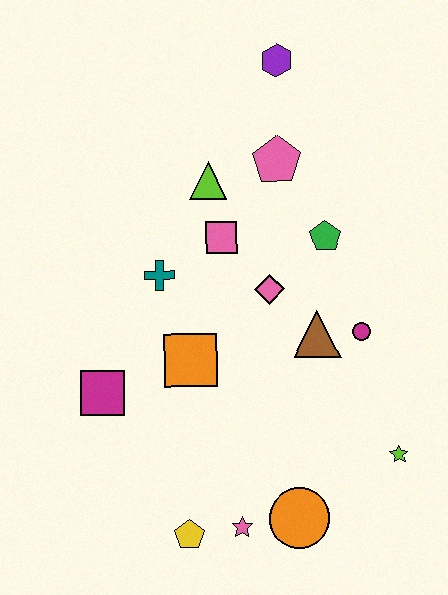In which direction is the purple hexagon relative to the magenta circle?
The purple hexagon is above the magenta circle.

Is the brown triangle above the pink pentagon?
No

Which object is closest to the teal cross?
The pink square is closest to the teal cross.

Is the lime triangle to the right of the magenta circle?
No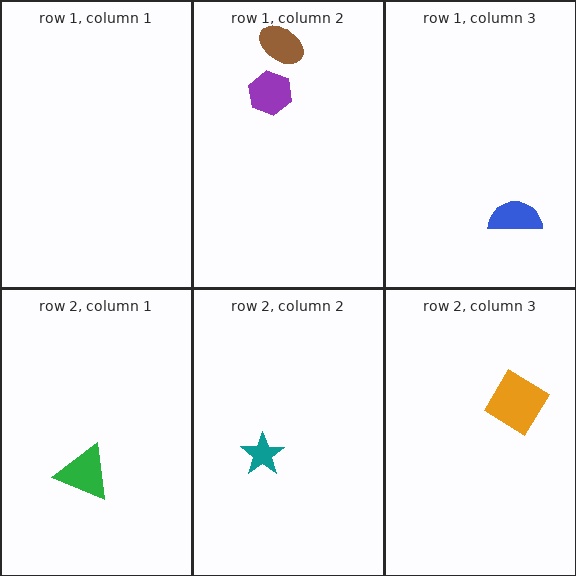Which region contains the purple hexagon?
The row 1, column 2 region.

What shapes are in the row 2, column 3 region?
The orange diamond.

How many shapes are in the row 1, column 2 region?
2.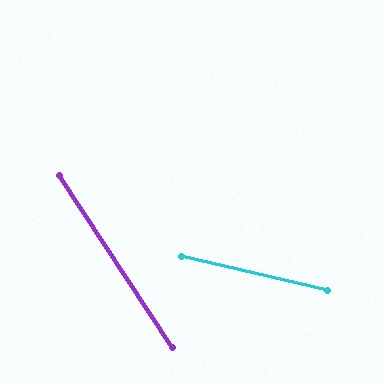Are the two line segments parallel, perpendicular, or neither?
Neither parallel nor perpendicular — they differ by about 44°.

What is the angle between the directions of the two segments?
Approximately 44 degrees.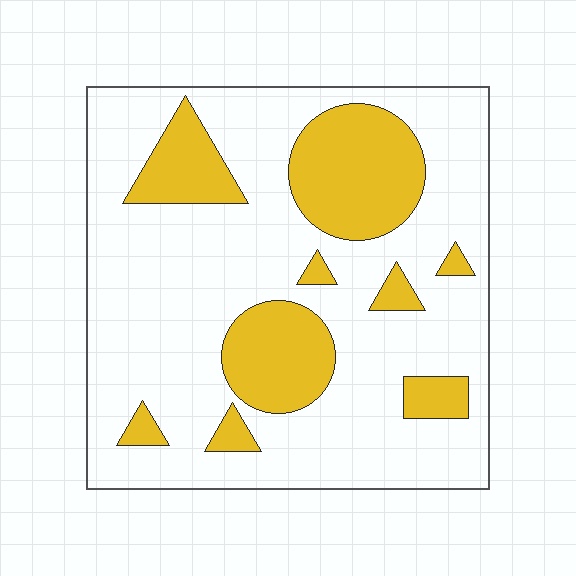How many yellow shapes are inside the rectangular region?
9.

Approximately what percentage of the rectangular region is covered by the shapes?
Approximately 25%.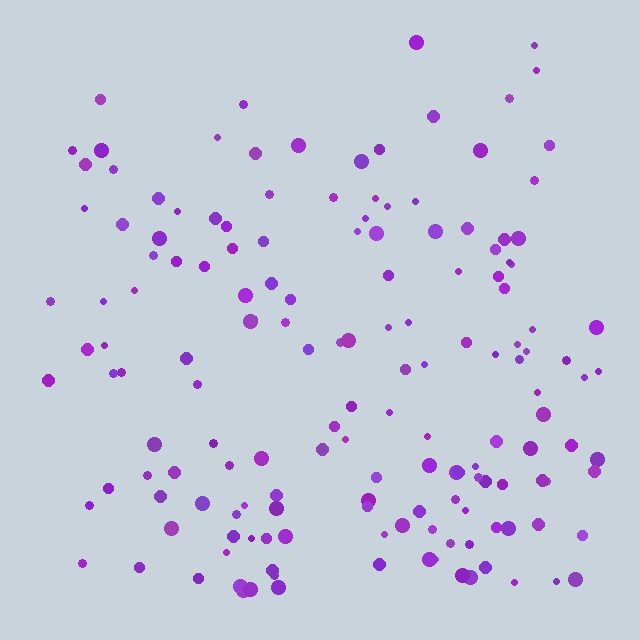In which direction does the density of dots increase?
From top to bottom, with the bottom side densest.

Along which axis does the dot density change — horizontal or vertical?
Vertical.